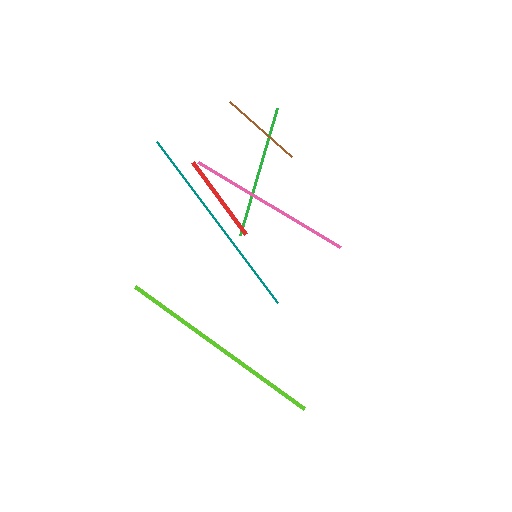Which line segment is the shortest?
The brown line is the shortest at approximately 83 pixels.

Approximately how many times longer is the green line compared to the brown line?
The green line is approximately 1.6 times the length of the brown line.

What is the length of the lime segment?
The lime segment is approximately 209 pixels long.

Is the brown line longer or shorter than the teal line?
The teal line is longer than the brown line.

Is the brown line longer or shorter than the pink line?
The pink line is longer than the brown line.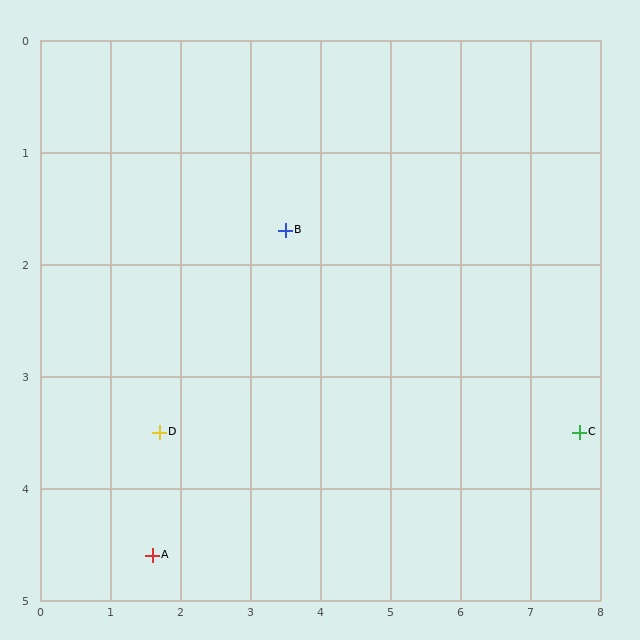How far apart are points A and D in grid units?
Points A and D are about 1.1 grid units apart.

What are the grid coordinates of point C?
Point C is at approximately (7.7, 3.5).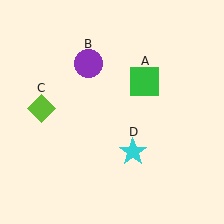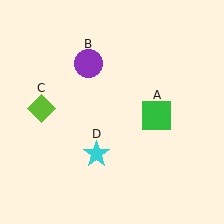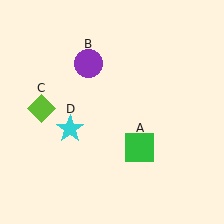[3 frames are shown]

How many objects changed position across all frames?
2 objects changed position: green square (object A), cyan star (object D).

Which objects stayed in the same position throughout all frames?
Purple circle (object B) and lime diamond (object C) remained stationary.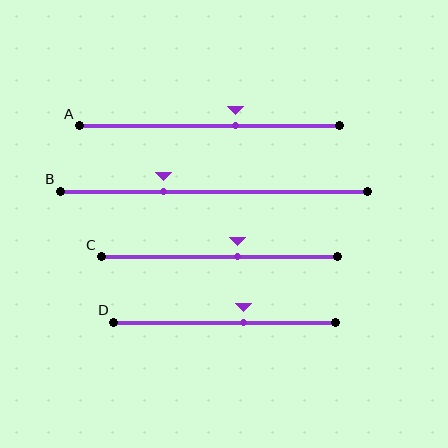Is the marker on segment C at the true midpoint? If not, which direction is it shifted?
No, the marker on segment C is shifted to the right by about 8% of the segment length.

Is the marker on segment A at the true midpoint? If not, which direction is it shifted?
No, the marker on segment A is shifted to the right by about 10% of the segment length.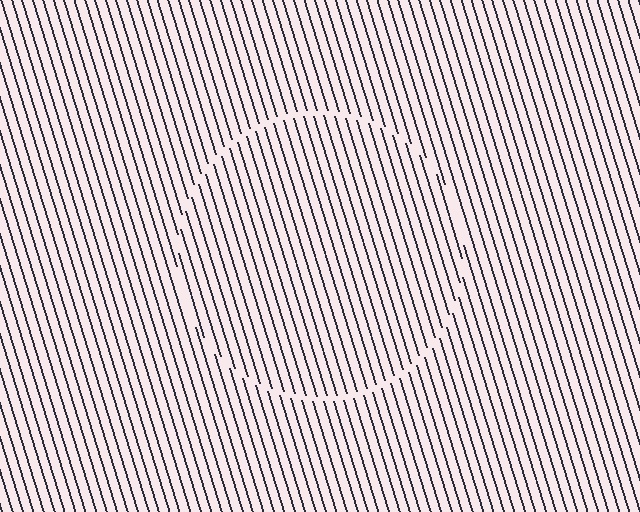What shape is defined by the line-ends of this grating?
An illusory circle. The interior of the shape contains the same grating, shifted by half a period — the contour is defined by the phase discontinuity where line-ends from the inner and outer gratings abut.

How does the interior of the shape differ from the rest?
The interior of the shape contains the same grating, shifted by half a period — the contour is defined by the phase discontinuity where line-ends from the inner and outer gratings abut.